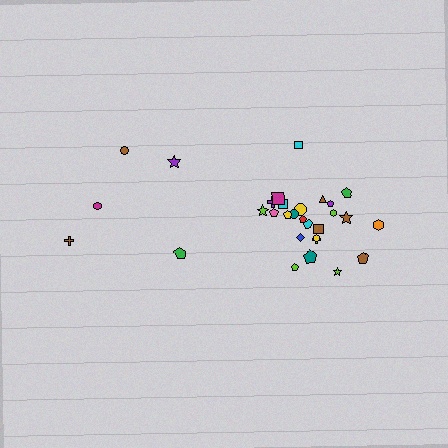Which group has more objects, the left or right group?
The right group.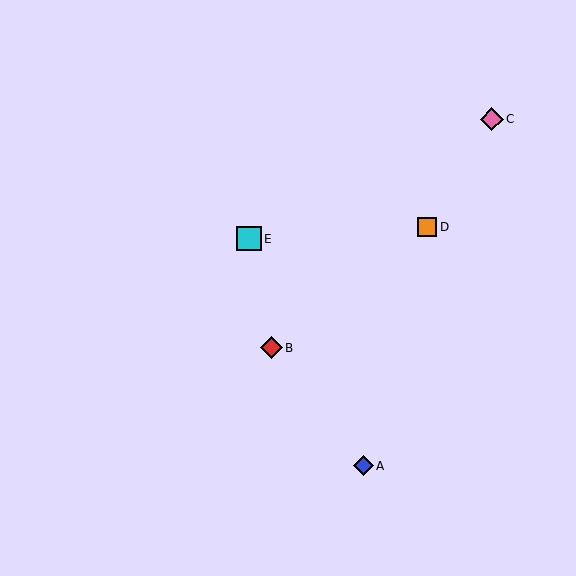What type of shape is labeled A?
Shape A is a blue diamond.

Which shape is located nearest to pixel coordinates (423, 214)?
The orange square (labeled D) at (427, 227) is nearest to that location.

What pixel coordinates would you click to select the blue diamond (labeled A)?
Click at (363, 466) to select the blue diamond A.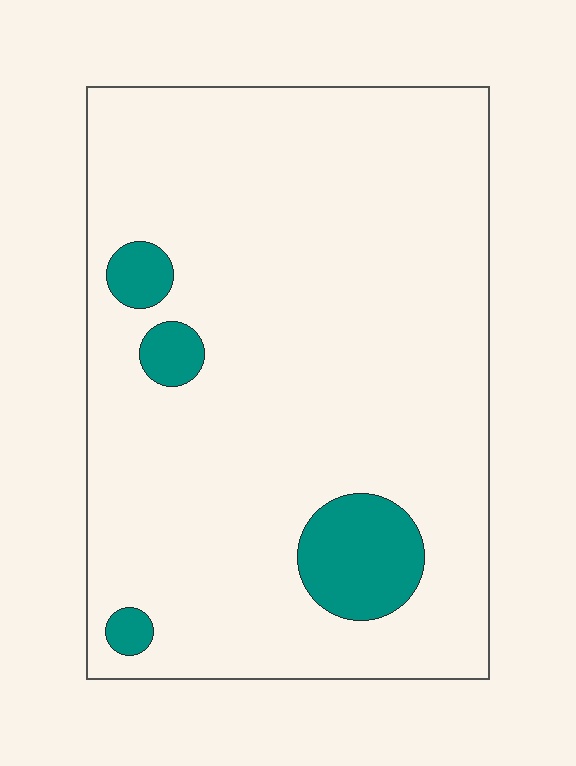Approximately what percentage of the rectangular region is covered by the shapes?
Approximately 10%.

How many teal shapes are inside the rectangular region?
4.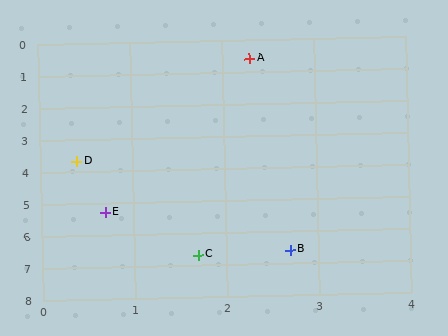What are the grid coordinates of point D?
Point D is at approximately (0.4, 3.7).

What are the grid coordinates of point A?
Point A is at approximately (2.3, 0.6).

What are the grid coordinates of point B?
Point B is at approximately (2.7, 6.6).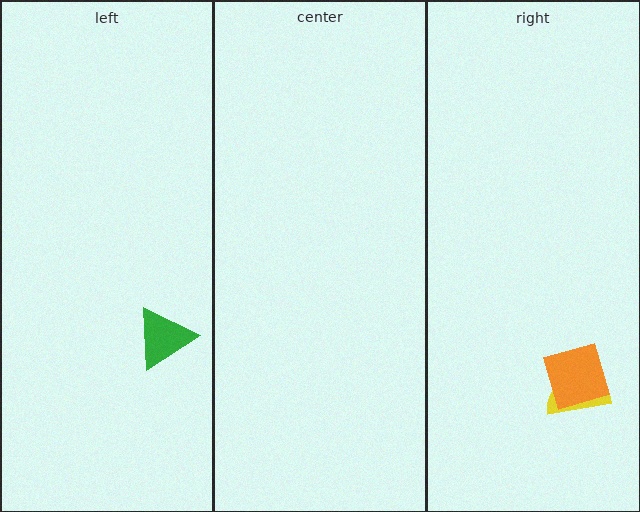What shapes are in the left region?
The green triangle.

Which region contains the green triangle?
The left region.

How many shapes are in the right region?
2.